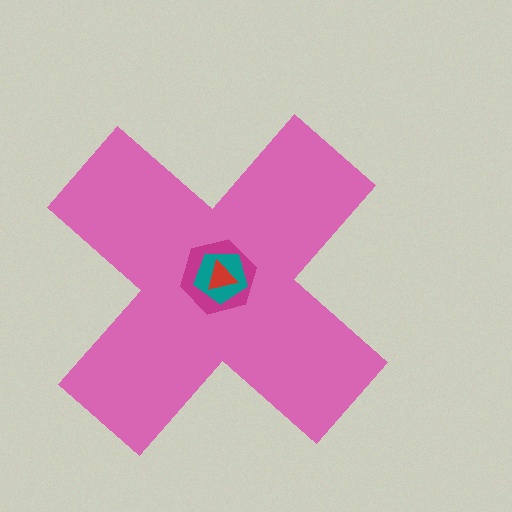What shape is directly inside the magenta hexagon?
The teal pentagon.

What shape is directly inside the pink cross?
The magenta hexagon.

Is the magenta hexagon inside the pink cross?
Yes.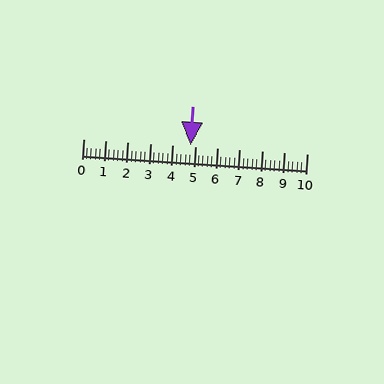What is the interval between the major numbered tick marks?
The major tick marks are spaced 1 units apart.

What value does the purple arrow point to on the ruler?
The purple arrow points to approximately 4.8.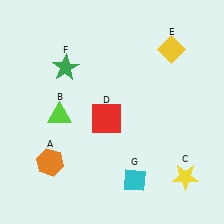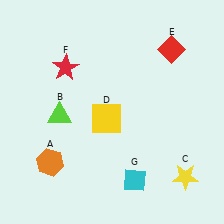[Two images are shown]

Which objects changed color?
D changed from red to yellow. E changed from yellow to red. F changed from green to red.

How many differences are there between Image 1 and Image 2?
There are 3 differences between the two images.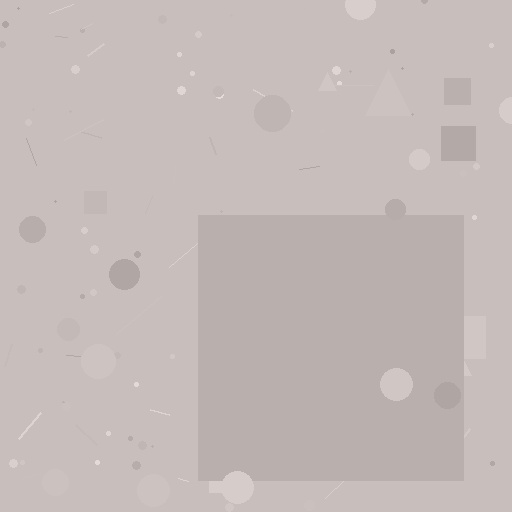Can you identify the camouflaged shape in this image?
The camouflaged shape is a square.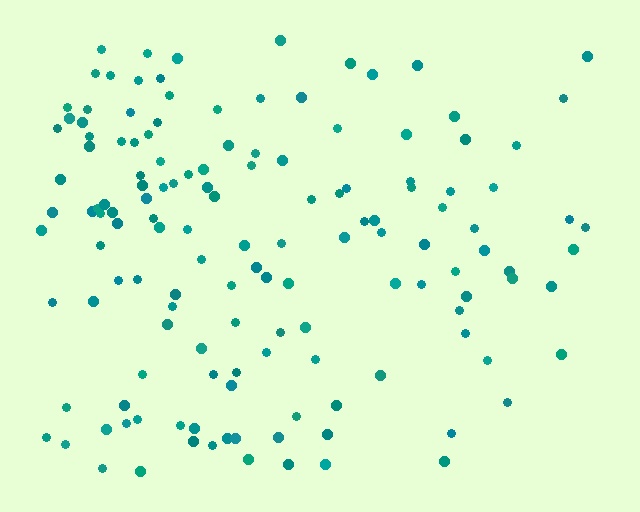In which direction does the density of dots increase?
From right to left, with the left side densest.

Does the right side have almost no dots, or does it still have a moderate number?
Still a moderate number, just noticeably fewer than the left.